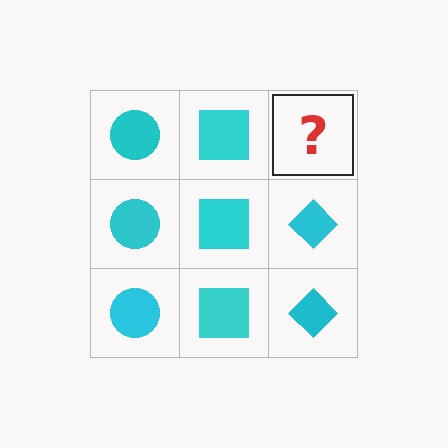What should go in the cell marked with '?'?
The missing cell should contain a cyan diamond.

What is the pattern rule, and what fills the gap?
The rule is that each column has a consistent shape. The gap should be filled with a cyan diamond.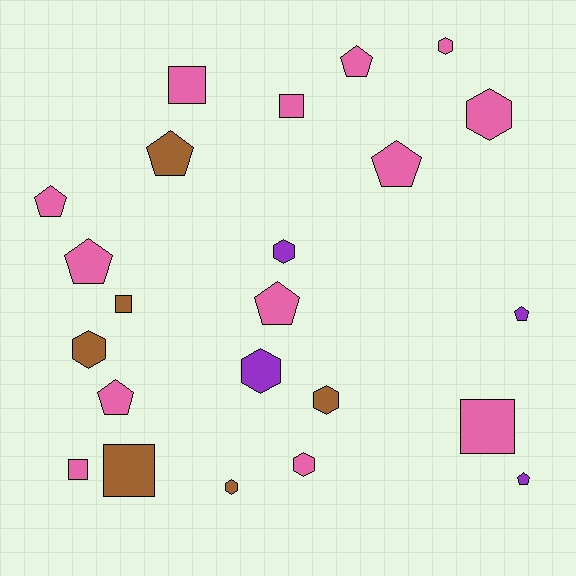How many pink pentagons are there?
There are 6 pink pentagons.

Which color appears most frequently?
Pink, with 13 objects.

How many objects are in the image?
There are 23 objects.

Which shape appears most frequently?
Pentagon, with 9 objects.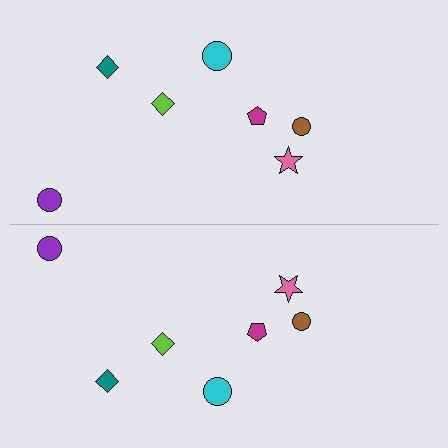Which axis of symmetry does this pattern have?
The pattern has a horizontal axis of symmetry running through the center of the image.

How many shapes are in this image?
There are 14 shapes in this image.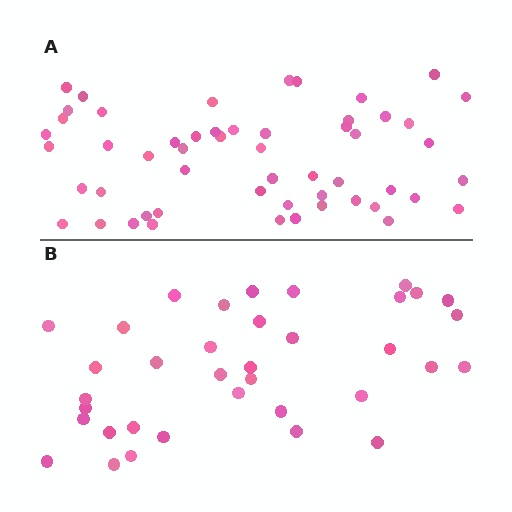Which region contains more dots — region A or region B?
Region A (the top region) has more dots.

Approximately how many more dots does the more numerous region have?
Region A has approximately 20 more dots than region B.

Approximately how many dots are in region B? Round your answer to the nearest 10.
About 40 dots. (The exact count is 36, which rounds to 40.)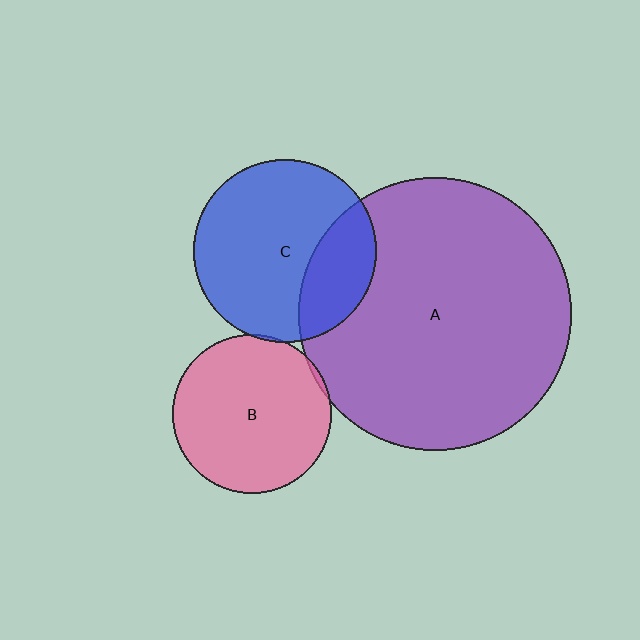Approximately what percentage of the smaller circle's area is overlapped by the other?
Approximately 5%.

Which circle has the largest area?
Circle A (purple).